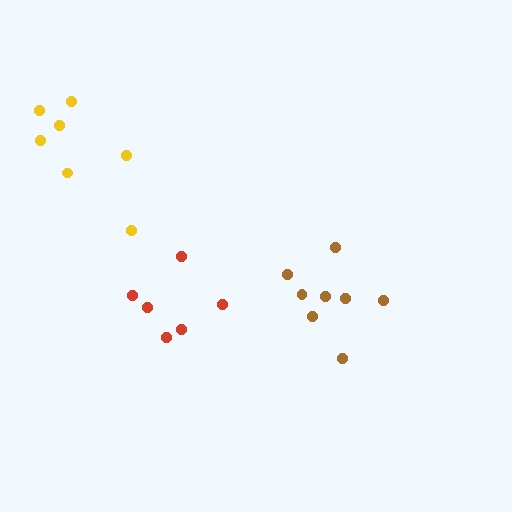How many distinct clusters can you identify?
There are 3 distinct clusters.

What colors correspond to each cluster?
The clusters are colored: brown, yellow, red.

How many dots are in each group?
Group 1: 8 dots, Group 2: 7 dots, Group 3: 6 dots (21 total).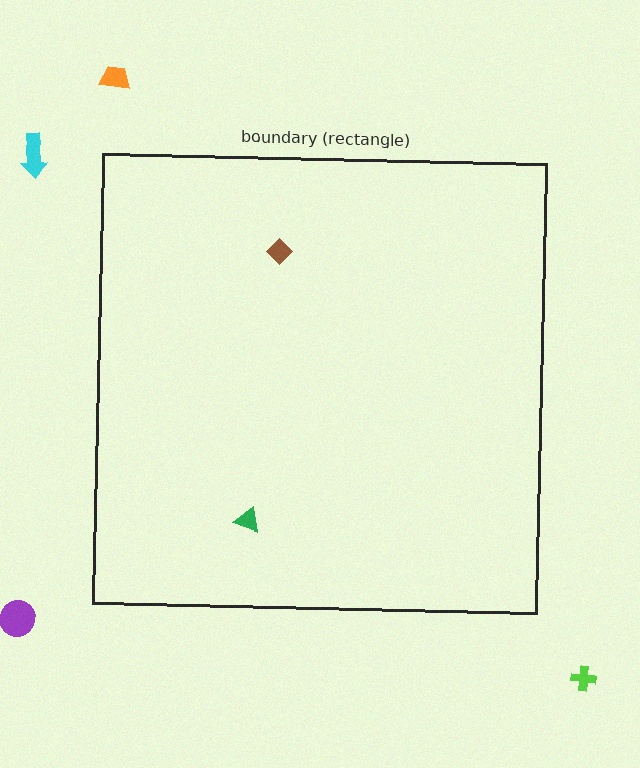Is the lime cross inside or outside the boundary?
Outside.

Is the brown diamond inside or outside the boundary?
Inside.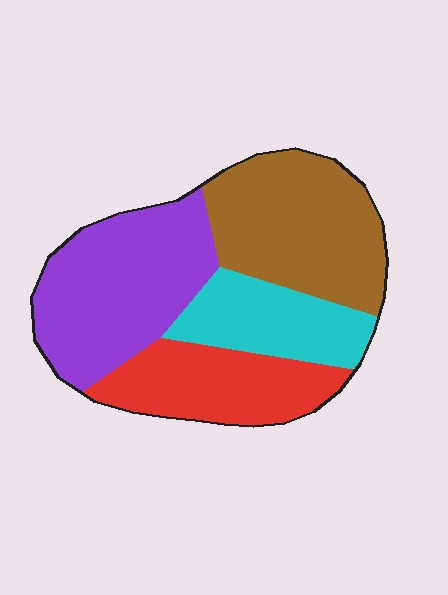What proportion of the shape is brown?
Brown takes up about one third (1/3) of the shape.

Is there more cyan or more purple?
Purple.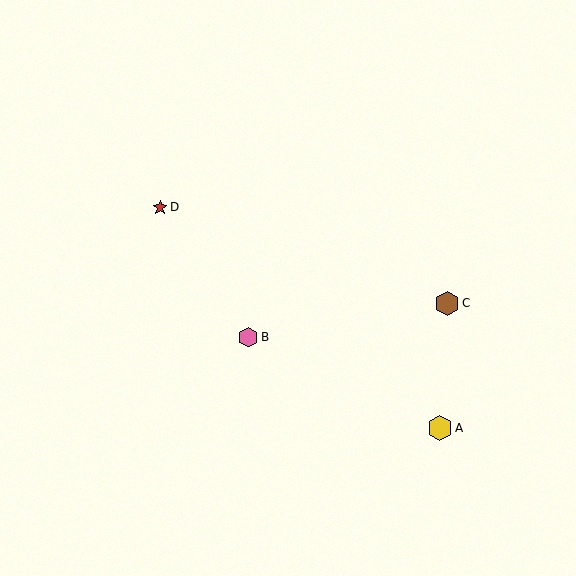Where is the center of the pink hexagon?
The center of the pink hexagon is at (248, 337).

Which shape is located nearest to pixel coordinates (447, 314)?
The brown hexagon (labeled C) at (447, 303) is nearest to that location.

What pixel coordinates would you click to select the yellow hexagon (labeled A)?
Click at (440, 428) to select the yellow hexagon A.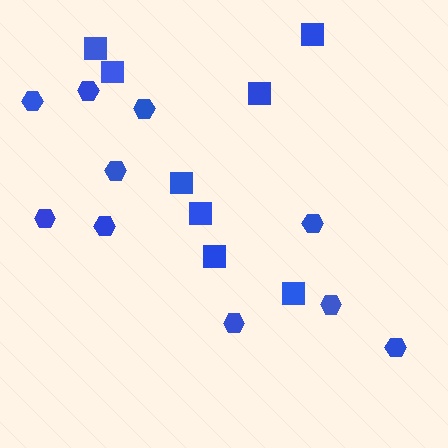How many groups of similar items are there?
There are 2 groups: one group of hexagons (10) and one group of squares (8).